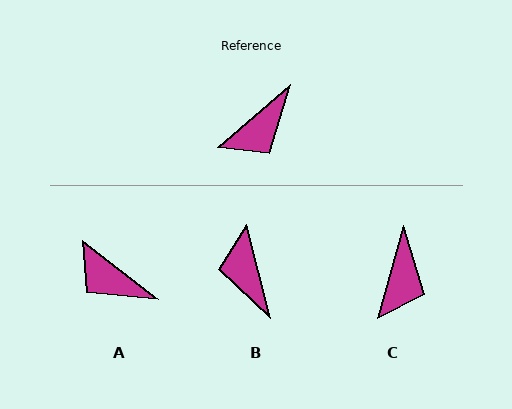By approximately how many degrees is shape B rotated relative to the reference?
Approximately 116 degrees clockwise.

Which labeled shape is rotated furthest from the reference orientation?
B, about 116 degrees away.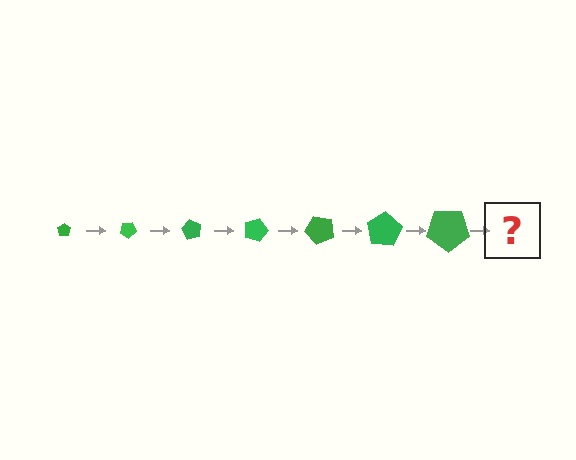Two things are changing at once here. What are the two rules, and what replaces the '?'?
The two rules are that the pentagon grows larger each step and it rotates 30 degrees each step. The '?' should be a pentagon, larger than the previous one and rotated 210 degrees from the start.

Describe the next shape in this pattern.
It should be a pentagon, larger than the previous one and rotated 210 degrees from the start.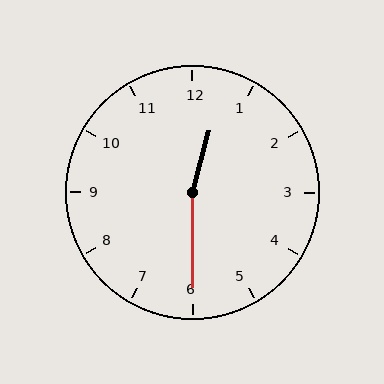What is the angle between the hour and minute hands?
Approximately 165 degrees.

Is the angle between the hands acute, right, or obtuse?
It is obtuse.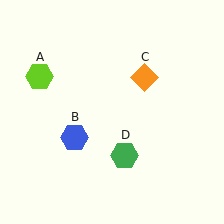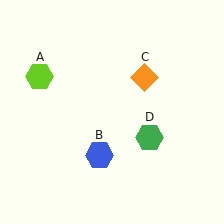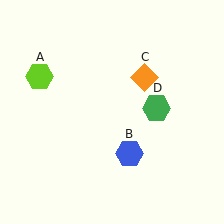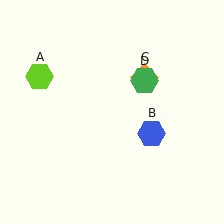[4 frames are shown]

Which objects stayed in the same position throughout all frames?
Lime hexagon (object A) and orange diamond (object C) remained stationary.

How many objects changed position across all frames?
2 objects changed position: blue hexagon (object B), green hexagon (object D).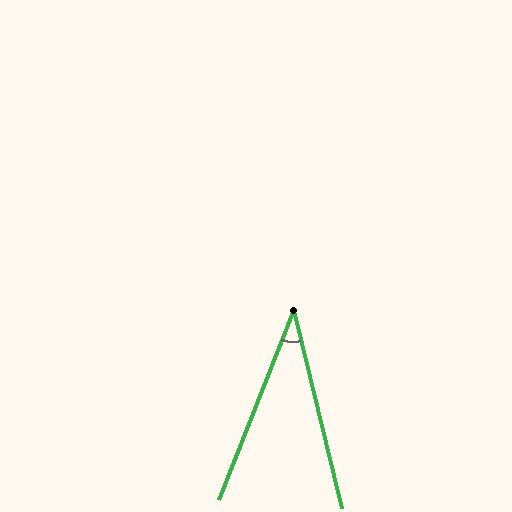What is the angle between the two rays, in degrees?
Approximately 35 degrees.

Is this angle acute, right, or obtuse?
It is acute.